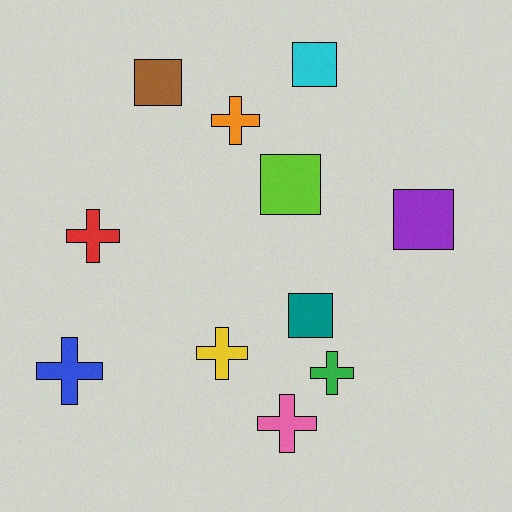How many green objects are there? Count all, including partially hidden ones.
There is 1 green object.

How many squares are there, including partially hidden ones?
There are 5 squares.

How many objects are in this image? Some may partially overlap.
There are 11 objects.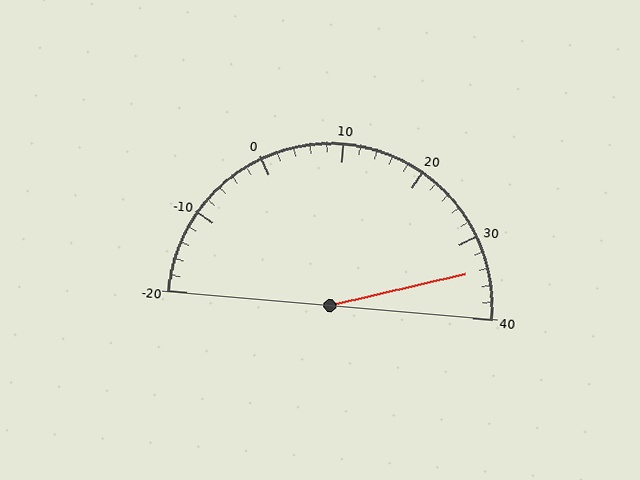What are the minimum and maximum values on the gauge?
The gauge ranges from -20 to 40.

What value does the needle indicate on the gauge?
The needle indicates approximately 34.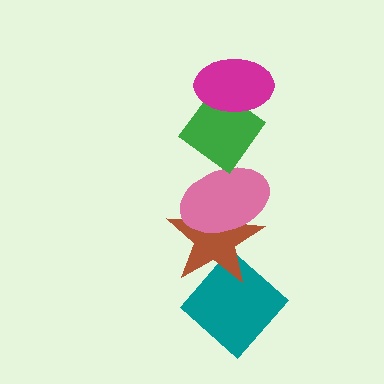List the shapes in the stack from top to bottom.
From top to bottom: the magenta ellipse, the green diamond, the pink ellipse, the brown star, the teal diamond.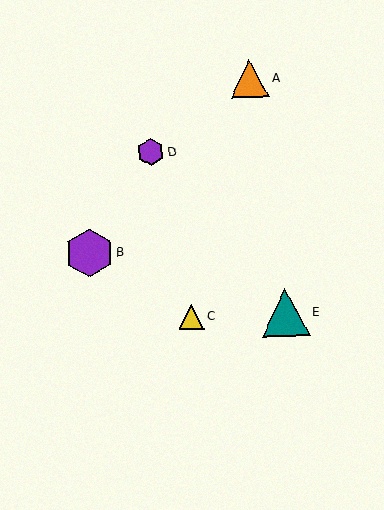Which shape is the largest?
The teal triangle (labeled E) is the largest.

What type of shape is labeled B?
Shape B is a purple hexagon.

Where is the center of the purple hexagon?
The center of the purple hexagon is at (151, 152).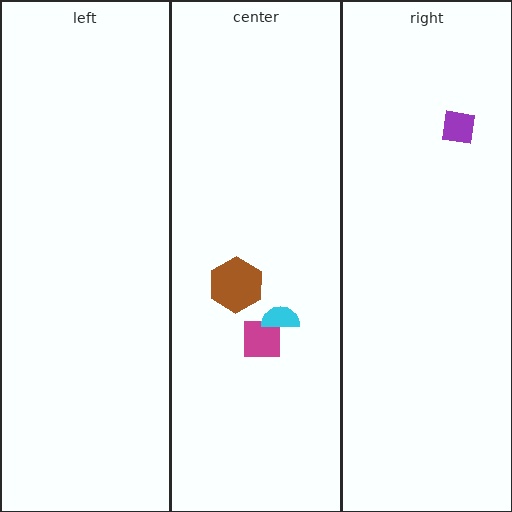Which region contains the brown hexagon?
The center region.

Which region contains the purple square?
The right region.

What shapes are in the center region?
The magenta square, the cyan semicircle, the brown hexagon.